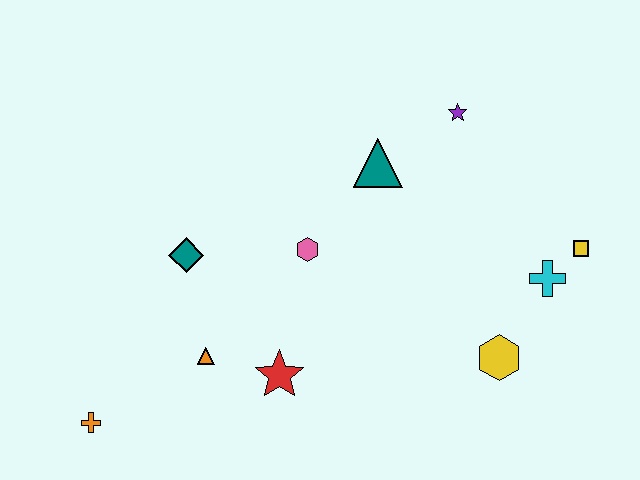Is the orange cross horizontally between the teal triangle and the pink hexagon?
No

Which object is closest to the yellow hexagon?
The cyan cross is closest to the yellow hexagon.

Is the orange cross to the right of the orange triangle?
No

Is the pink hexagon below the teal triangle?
Yes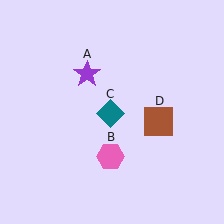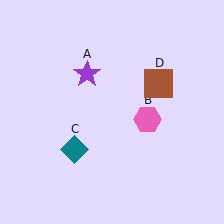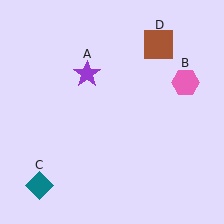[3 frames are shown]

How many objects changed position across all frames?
3 objects changed position: pink hexagon (object B), teal diamond (object C), brown square (object D).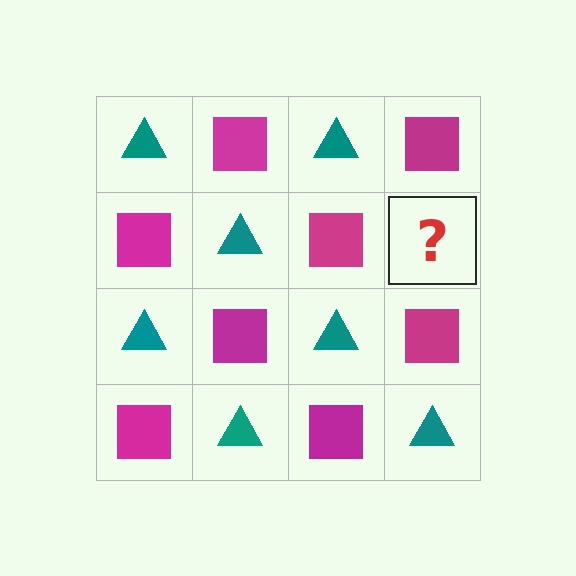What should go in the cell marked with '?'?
The missing cell should contain a teal triangle.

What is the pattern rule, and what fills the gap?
The rule is that it alternates teal triangle and magenta square in a checkerboard pattern. The gap should be filled with a teal triangle.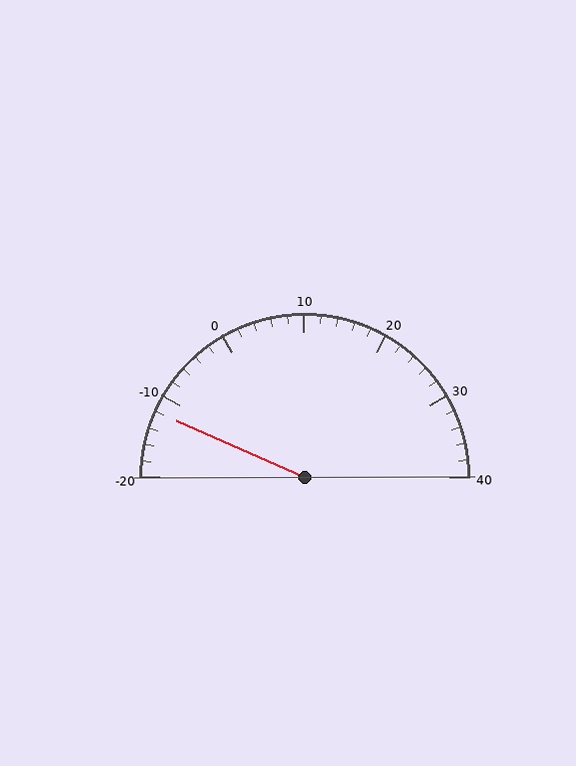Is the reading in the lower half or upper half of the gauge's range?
The reading is in the lower half of the range (-20 to 40).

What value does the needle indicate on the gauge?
The needle indicates approximately -12.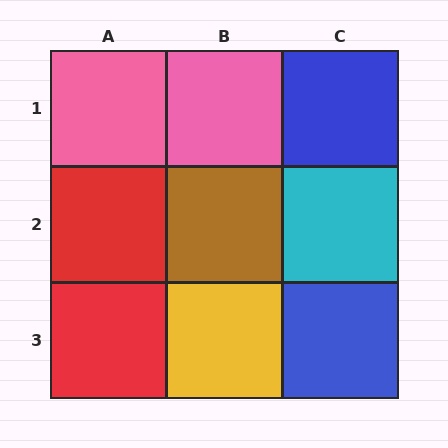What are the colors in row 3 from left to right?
Red, yellow, blue.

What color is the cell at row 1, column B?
Pink.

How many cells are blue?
2 cells are blue.